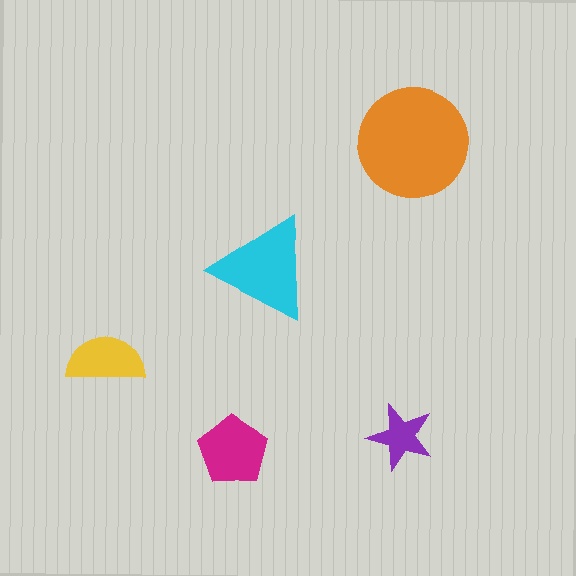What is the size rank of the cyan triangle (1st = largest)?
2nd.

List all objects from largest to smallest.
The orange circle, the cyan triangle, the magenta pentagon, the yellow semicircle, the purple star.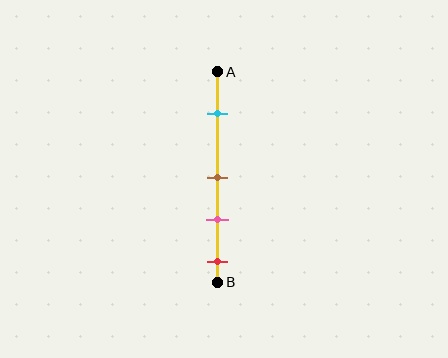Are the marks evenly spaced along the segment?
No, the marks are not evenly spaced.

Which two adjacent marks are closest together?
The brown and pink marks are the closest adjacent pair.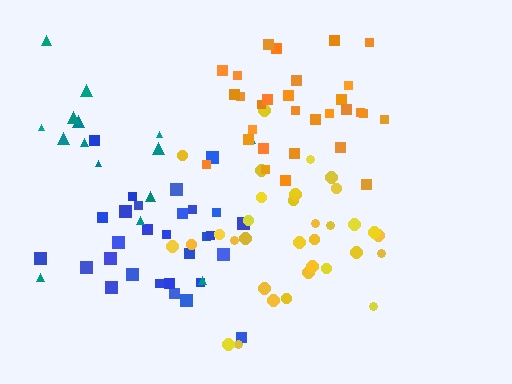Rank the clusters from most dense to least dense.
orange, blue, yellow, teal.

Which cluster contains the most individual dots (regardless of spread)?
Yellow (34).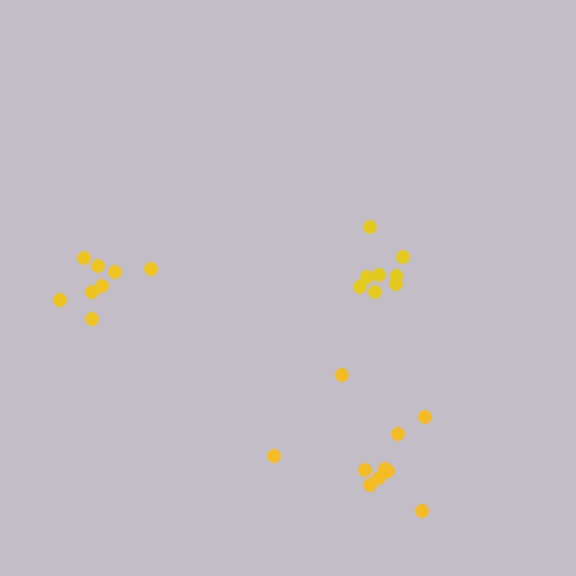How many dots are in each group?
Group 1: 8 dots, Group 2: 10 dots, Group 3: 8 dots (26 total).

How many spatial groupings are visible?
There are 3 spatial groupings.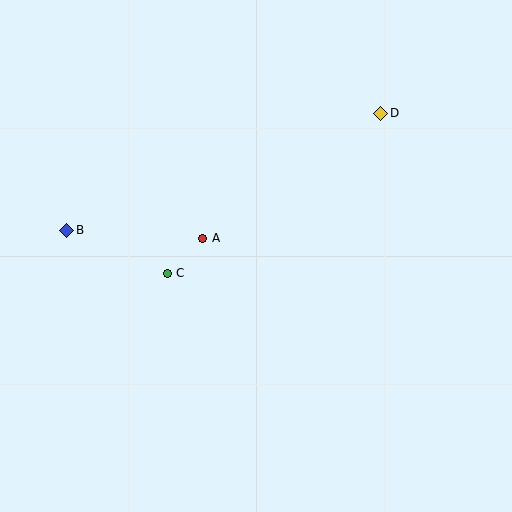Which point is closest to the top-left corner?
Point B is closest to the top-left corner.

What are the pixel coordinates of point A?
Point A is at (203, 238).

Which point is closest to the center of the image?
Point A at (203, 238) is closest to the center.